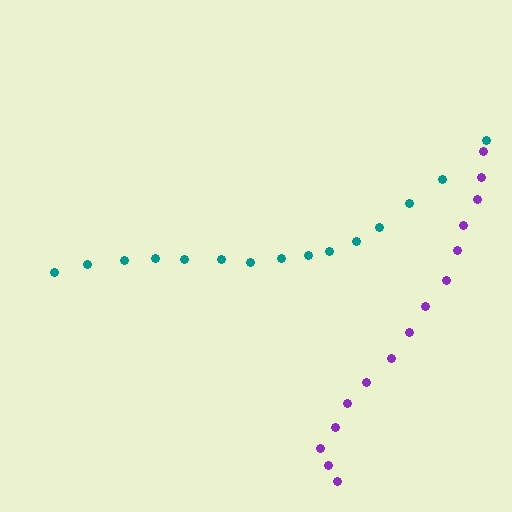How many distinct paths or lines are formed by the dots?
There are 2 distinct paths.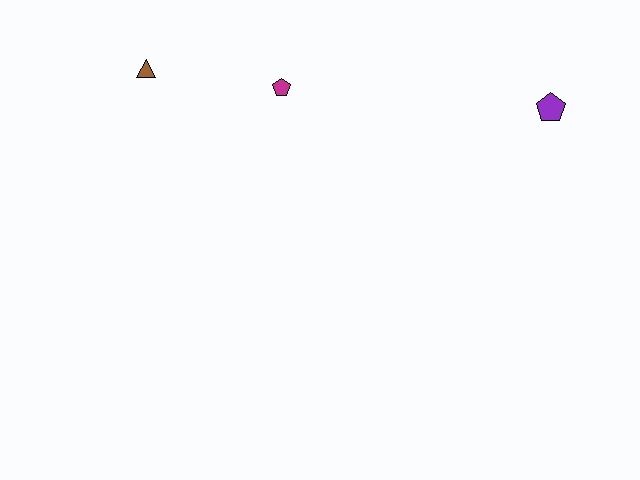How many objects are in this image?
There are 3 objects.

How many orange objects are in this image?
There are no orange objects.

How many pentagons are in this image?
There are 2 pentagons.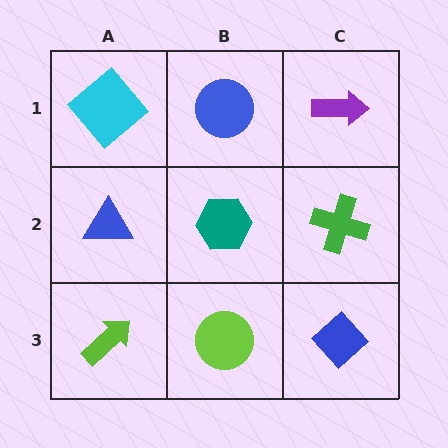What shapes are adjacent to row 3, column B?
A teal hexagon (row 2, column B), a lime arrow (row 3, column A), a blue diamond (row 3, column C).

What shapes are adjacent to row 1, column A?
A blue triangle (row 2, column A), a blue circle (row 1, column B).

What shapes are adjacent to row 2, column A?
A cyan diamond (row 1, column A), a lime arrow (row 3, column A), a teal hexagon (row 2, column B).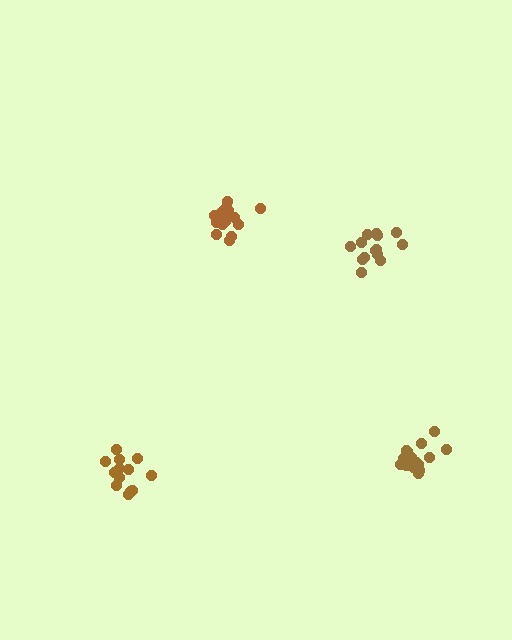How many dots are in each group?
Group 1: 14 dots, Group 2: 19 dots, Group 3: 18 dots, Group 4: 14 dots (65 total).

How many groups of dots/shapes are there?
There are 4 groups.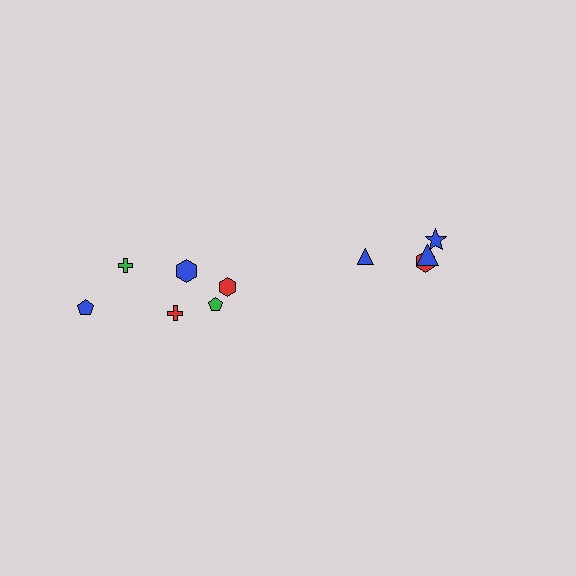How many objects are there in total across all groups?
There are 10 objects.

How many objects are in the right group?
There are 4 objects.